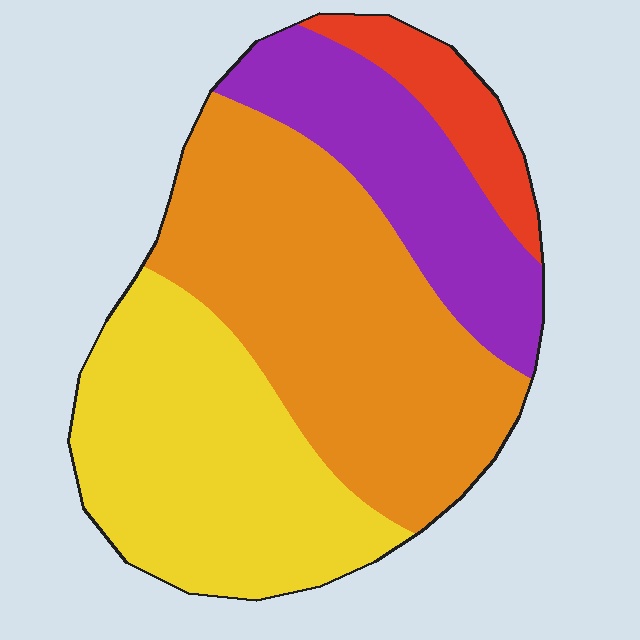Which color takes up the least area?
Red, at roughly 10%.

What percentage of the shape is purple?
Purple covers 20% of the shape.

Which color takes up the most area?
Orange, at roughly 40%.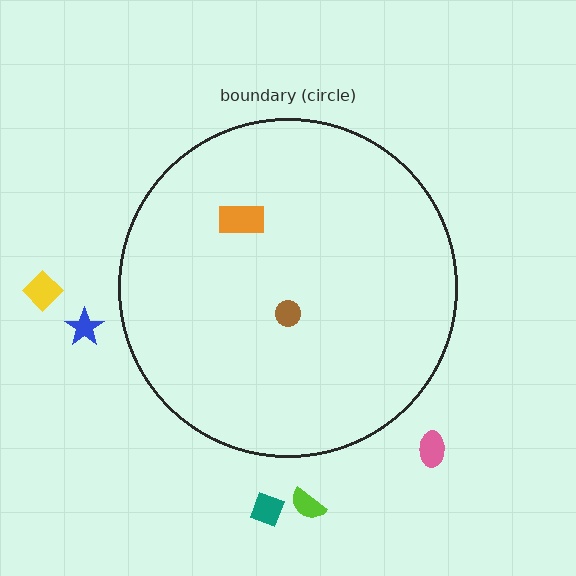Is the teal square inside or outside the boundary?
Outside.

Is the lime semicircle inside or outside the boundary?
Outside.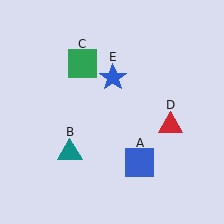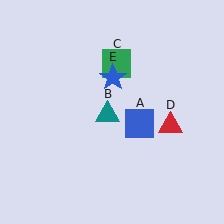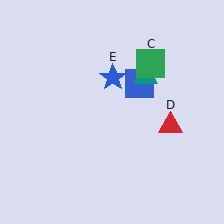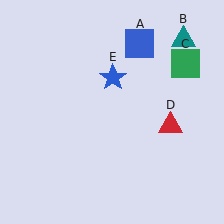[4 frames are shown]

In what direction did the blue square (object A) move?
The blue square (object A) moved up.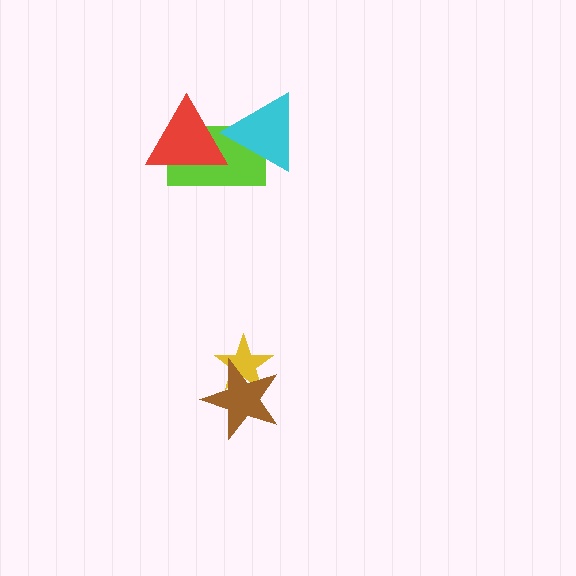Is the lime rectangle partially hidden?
Yes, it is partially covered by another shape.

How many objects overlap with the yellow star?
1 object overlaps with the yellow star.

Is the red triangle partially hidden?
Yes, it is partially covered by another shape.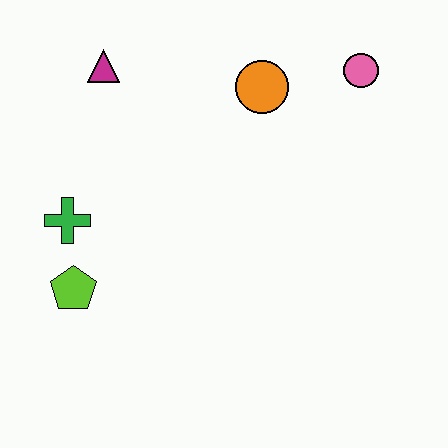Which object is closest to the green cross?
The lime pentagon is closest to the green cross.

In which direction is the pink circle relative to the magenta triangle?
The pink circle is to the right of the magenta triangle.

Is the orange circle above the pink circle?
No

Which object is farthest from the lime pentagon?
The pink circle is farthest from the lime pentagon.